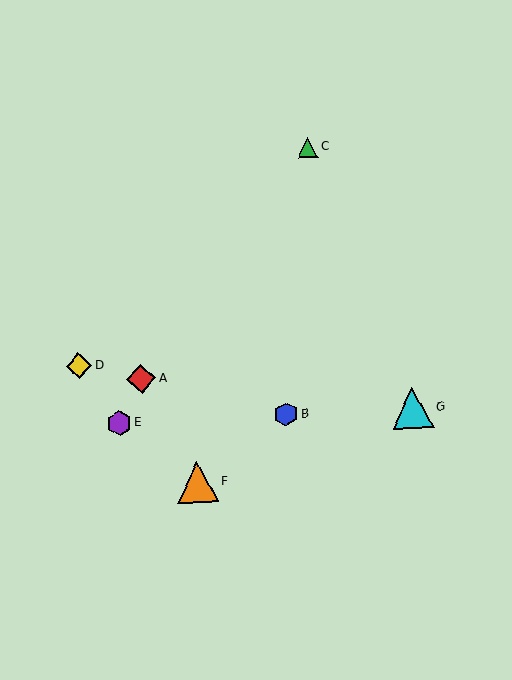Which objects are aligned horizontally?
Objects B, E, G are aligned horizontally.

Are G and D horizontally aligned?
No, G is at y≈408 and D is at y≈366.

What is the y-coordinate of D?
Object D is at y≈366.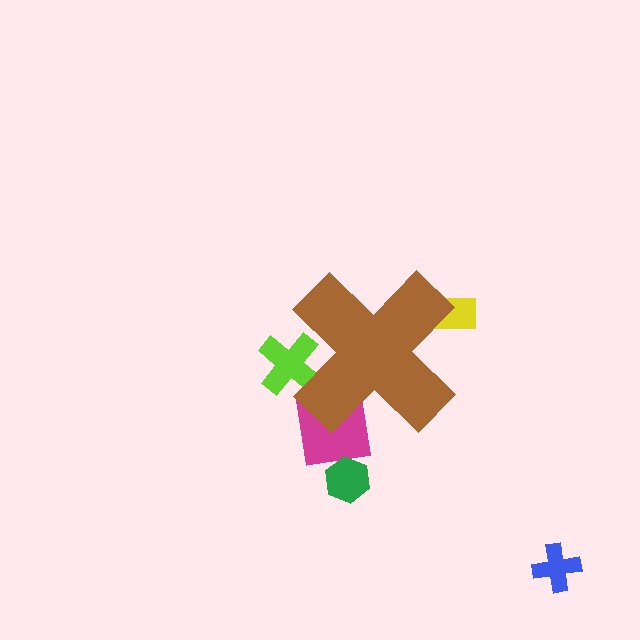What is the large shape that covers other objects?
A brown cross.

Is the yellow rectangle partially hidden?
Yes, the yellow rectangle is partially hidden behind the brown cross.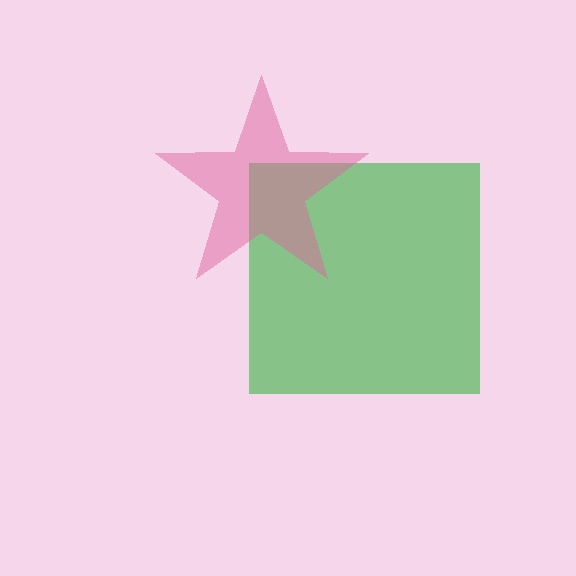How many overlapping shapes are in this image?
There are 2 overlapping shapes in the image.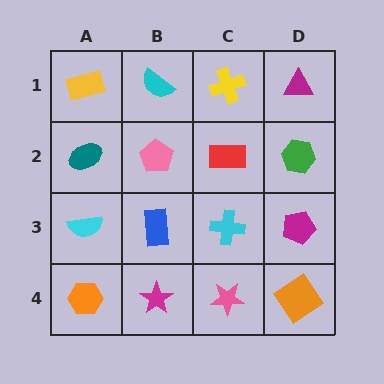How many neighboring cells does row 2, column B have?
4.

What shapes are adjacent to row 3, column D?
A green hexagon (row 2, column D), an orange diamond (row 4, column D), a cyan cross (row 3, column C).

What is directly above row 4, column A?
A cyan semicircle.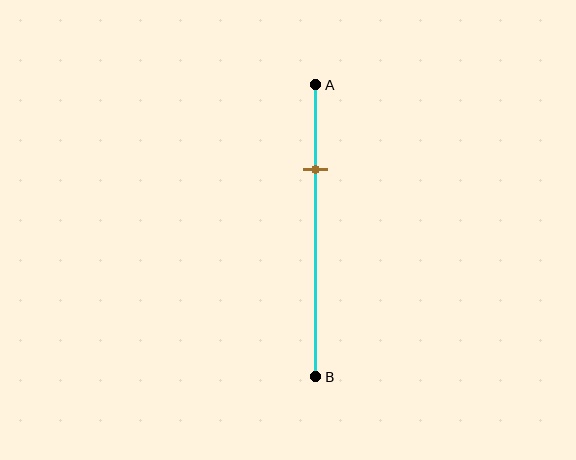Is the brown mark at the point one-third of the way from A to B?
No, the mark is at about 30% from A, not at the 33% one-third point.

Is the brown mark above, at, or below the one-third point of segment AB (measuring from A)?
The brown mark is above the one-third point of segment AB.